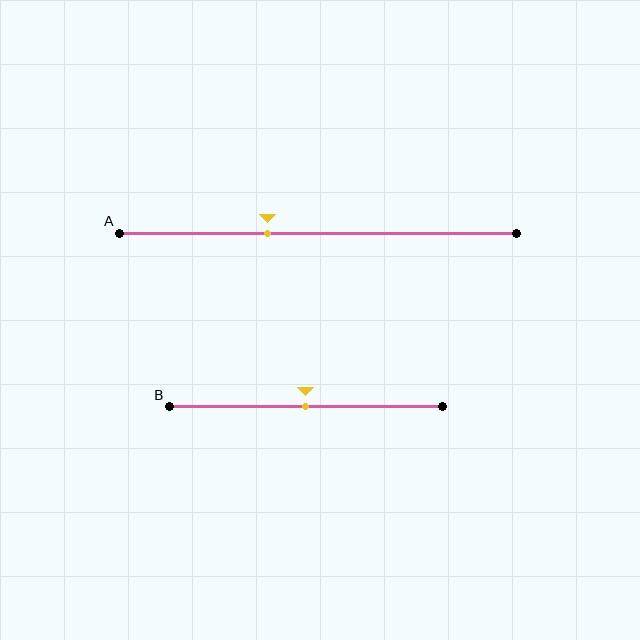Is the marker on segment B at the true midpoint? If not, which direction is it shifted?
Yes, the marker on segment B is at the true midpoint.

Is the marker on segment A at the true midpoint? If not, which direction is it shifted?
No, the marker on segment A is shifted to the left by about 13% of the segment length.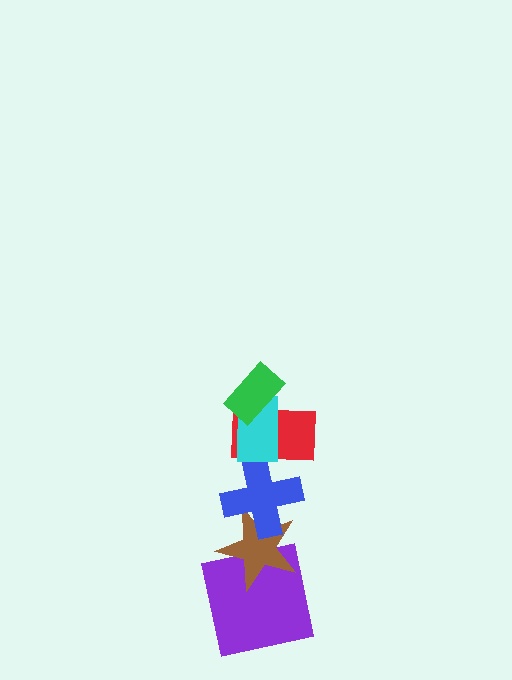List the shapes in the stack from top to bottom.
From top to bottom: the green rectangle, the cyan rectangle, the red rectangle, the blue cross, the brown star, the purple square.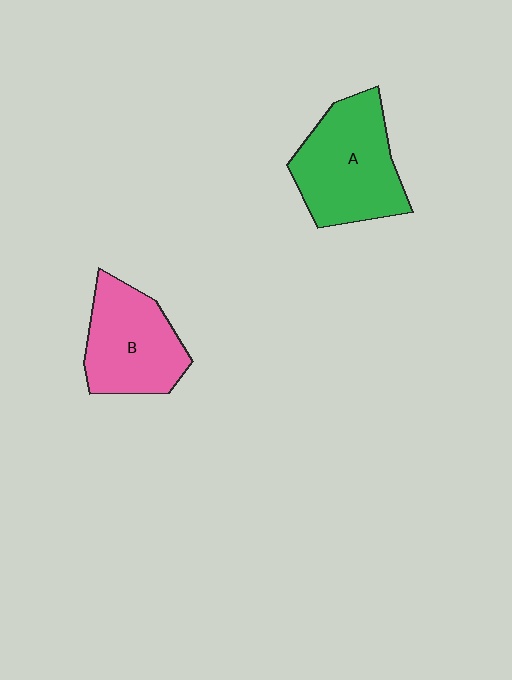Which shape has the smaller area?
Shape B (pink).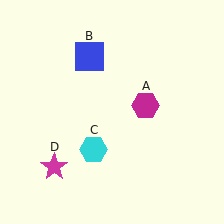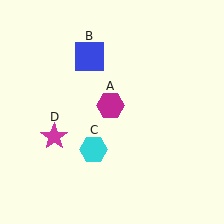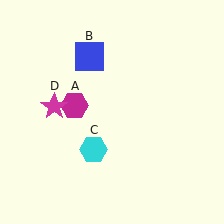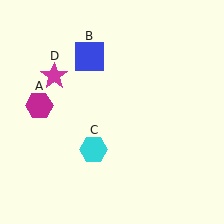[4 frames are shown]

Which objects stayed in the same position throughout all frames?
Blue square (object B) and cyan hexagon (object C) remained stationary.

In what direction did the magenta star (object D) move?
The magenta star (object D) moved up.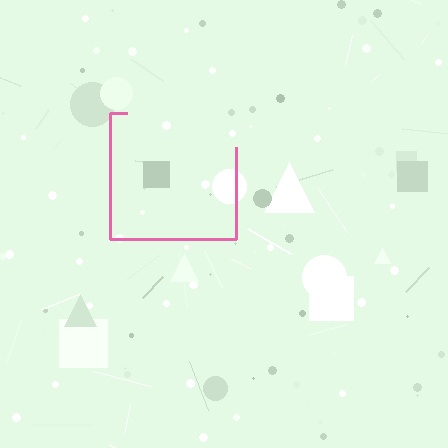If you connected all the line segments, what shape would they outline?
They would outline a square.